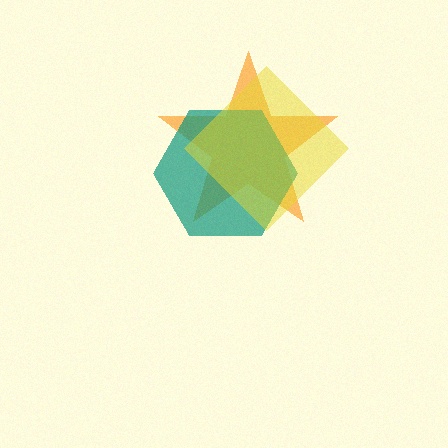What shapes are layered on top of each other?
The layered shapes are: an orange star, a teal hexagon, a yellow diamond.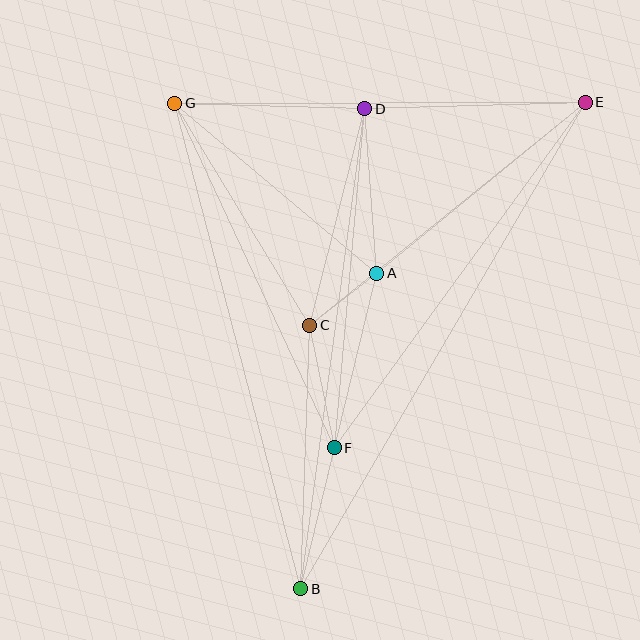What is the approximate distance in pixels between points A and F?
The distance between A and F is approximately 180 pixels.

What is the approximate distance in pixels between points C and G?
The distance between C and G is approximately 260 pixels.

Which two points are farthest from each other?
Points B and E are farthest from each other.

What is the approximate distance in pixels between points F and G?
The distance between F and G is approximately 380 pixels.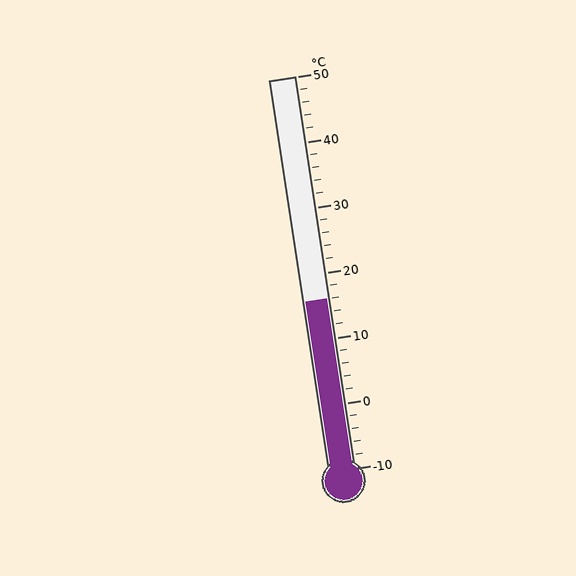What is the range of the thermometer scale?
The thermometer scale ranges from -10°C to 50°C.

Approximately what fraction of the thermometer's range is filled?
The thermometer is filled to approximately 45% of its range.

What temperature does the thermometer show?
The thermometer shows approximately 16°C.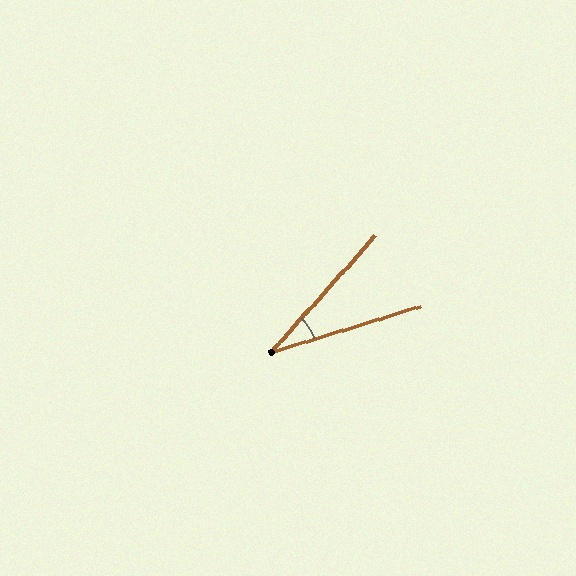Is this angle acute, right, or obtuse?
It is acute.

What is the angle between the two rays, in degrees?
Approximately 31 degrees.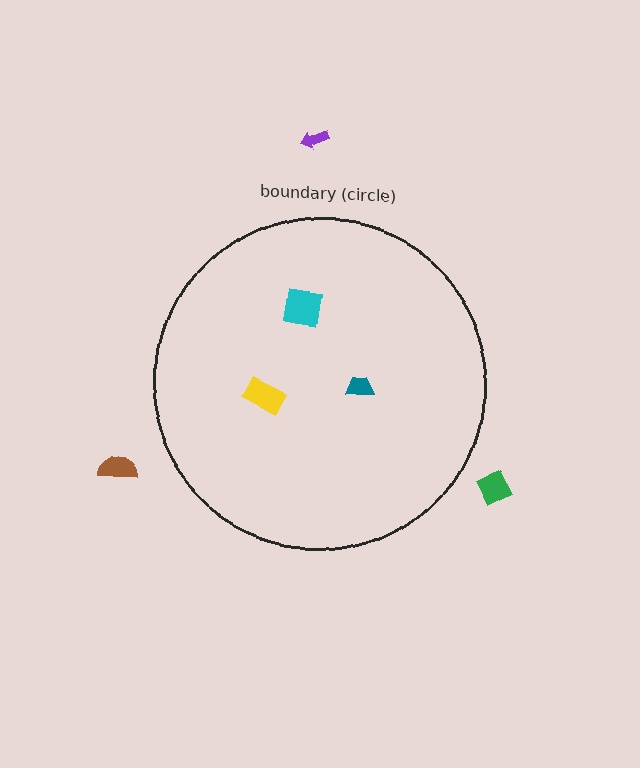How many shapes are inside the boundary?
3 inside, 3 outside.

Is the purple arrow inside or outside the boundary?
Outside.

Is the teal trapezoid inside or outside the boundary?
Inside.